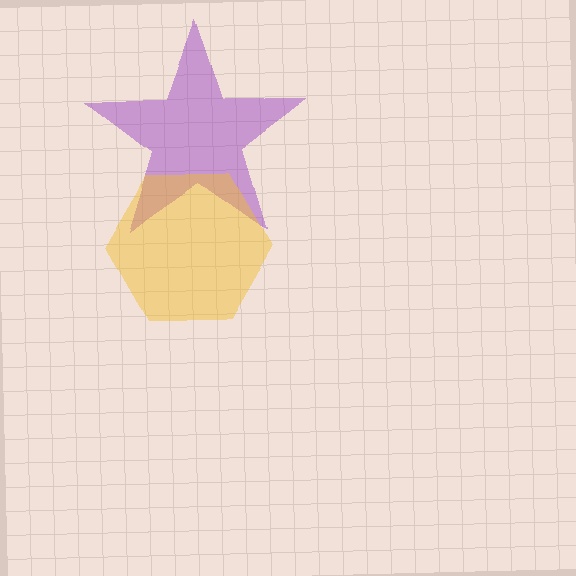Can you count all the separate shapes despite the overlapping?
Yes, there are 2 separate shapes.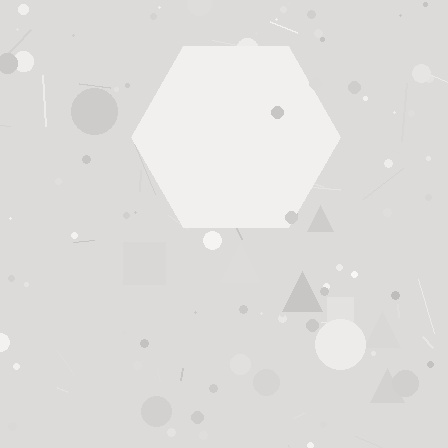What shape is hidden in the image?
A hexagon is hidden in the image.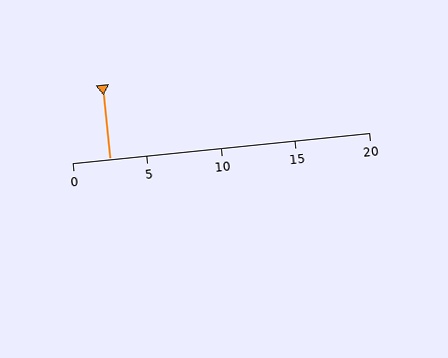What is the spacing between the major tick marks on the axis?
The major ticks are spaced 5 apart.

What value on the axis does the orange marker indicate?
The marker indicates approximately 2.5.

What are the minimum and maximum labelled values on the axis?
The axis runs from 0 to 20.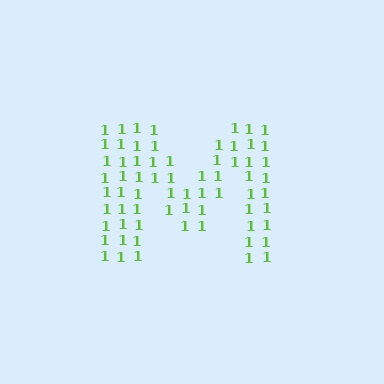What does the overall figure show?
The overall figure shows the letter M.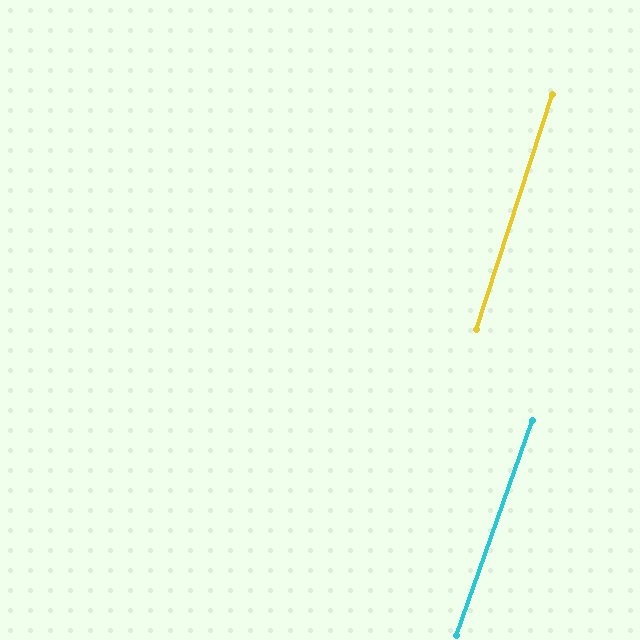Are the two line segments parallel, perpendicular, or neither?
Parallel — their directions differ by only 1.5°.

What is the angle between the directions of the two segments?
Approximately 2 degrees.